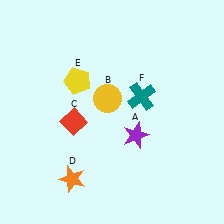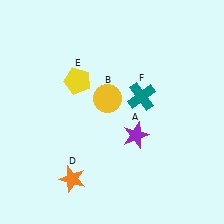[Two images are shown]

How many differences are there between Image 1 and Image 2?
There is 1 difference between the two images.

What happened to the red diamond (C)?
The red diamond (C) was removed in Image 2. It was in the bottom-left area of Image 1.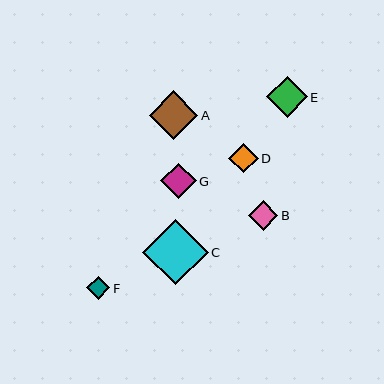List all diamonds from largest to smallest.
From largest to smallest: C, A, E, G, B, D, F.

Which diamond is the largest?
Diamond C is the largest with a size of approximately 65 pixels.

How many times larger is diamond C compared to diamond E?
Diamond C is approximately 1.6 times the size of diamond E.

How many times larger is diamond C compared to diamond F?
Diamond C is approximately 2.9 times the size of diamond F.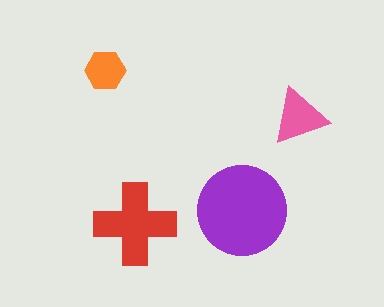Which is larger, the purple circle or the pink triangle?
The purple circle.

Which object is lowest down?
The red cross is bottommost.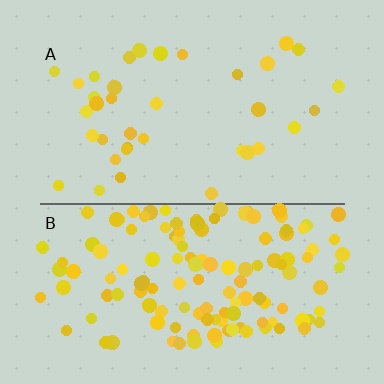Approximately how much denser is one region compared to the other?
Approximately 3.7× — region B over region A.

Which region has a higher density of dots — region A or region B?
B (the bottom).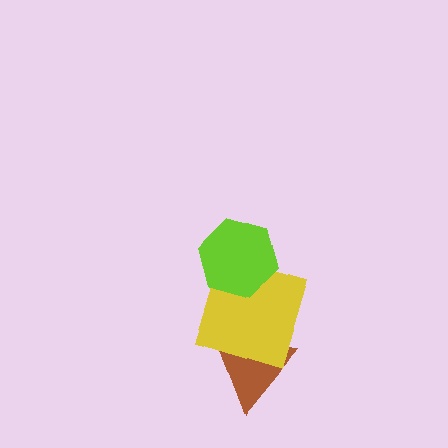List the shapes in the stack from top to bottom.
From top to bottom: the lime hexagon, the yellow square, the brown triangle.